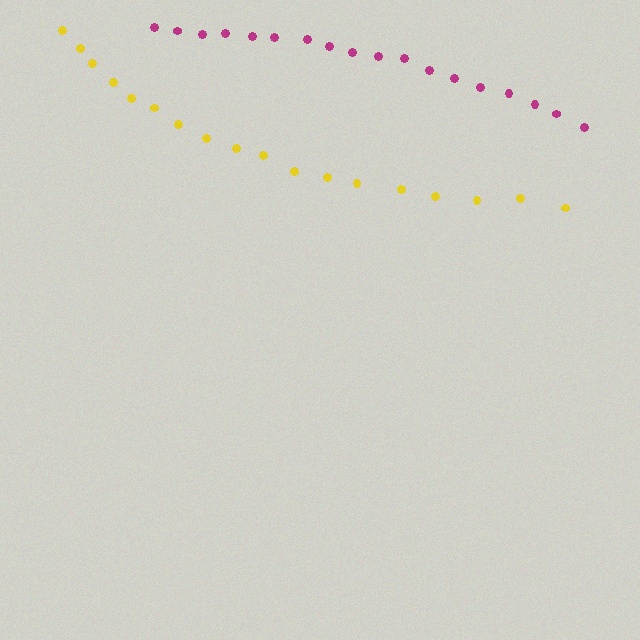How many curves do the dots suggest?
There are 2 distinct paths.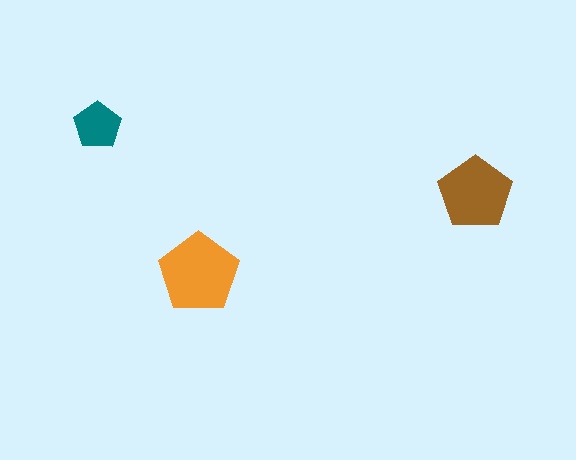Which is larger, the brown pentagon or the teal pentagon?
The brown one.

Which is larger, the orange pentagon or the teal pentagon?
The orange one.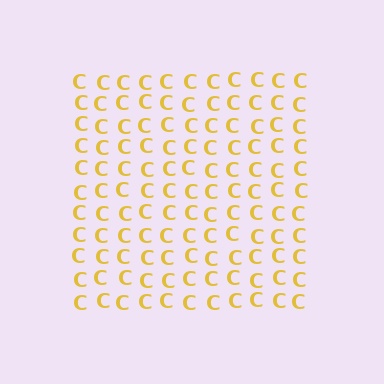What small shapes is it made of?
It is made of small letter C's.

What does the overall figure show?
The overall figure shows a square.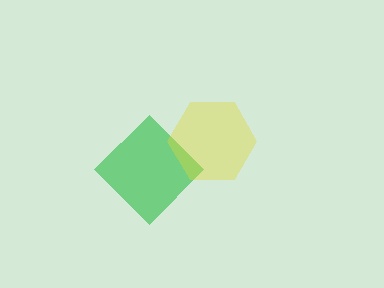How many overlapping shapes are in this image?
There are 2 overlapping shapes in the image.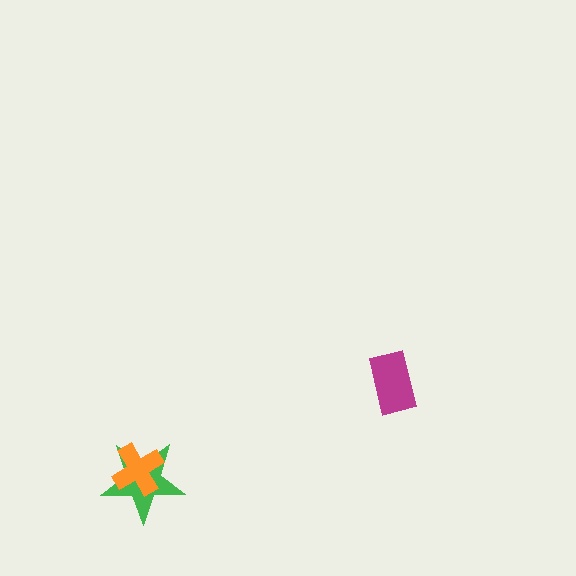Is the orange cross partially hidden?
No, no other shape covers it.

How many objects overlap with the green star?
1 object overlaps with the green star.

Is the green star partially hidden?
Yes, it is partially covered by another shape.